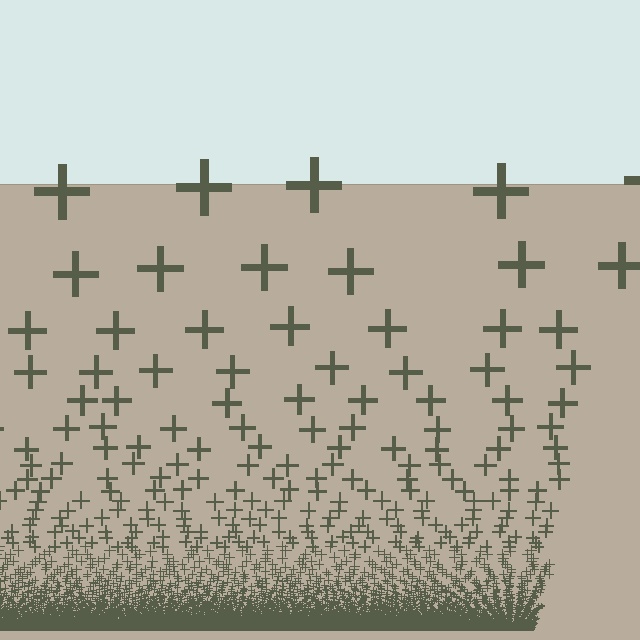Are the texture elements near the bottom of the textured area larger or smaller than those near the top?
Smaller. The gradient is inverted — elements near the bottom are smaller and denser.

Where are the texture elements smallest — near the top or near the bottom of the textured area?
Near the bottom.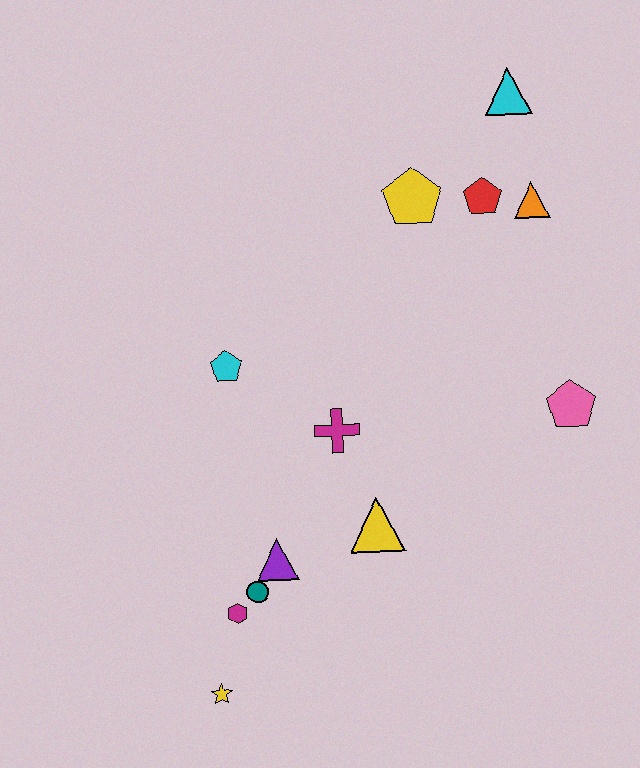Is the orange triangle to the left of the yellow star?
No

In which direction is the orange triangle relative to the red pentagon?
The orange triangle is to the right of the red pentagon.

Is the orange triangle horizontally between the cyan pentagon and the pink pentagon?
Yes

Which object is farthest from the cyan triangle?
The yellow star is farthest from the cyan triangle.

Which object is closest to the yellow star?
The magenta hexagon is closest to the yellow star.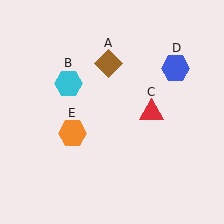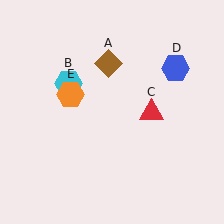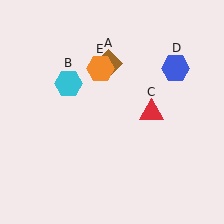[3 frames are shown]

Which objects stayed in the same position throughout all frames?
Brown diamond (object A) and cyan hexagon (object B) and red triangle (object C) and blue hexagon (object D) remained stationary.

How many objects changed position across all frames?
1 object changed position: orange hexagon (object E).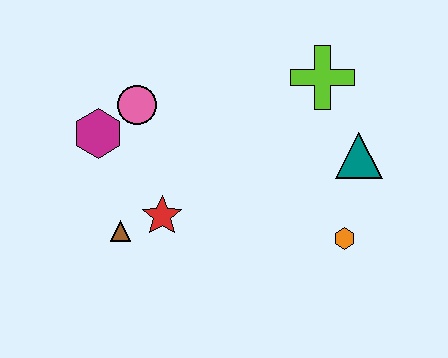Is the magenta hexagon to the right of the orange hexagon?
No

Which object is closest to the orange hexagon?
The teal triangle is closest to the orange hexagon.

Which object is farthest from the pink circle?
The orange hexagon is farthest from the pink circle.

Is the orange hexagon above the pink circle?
No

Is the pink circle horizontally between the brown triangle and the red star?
Yes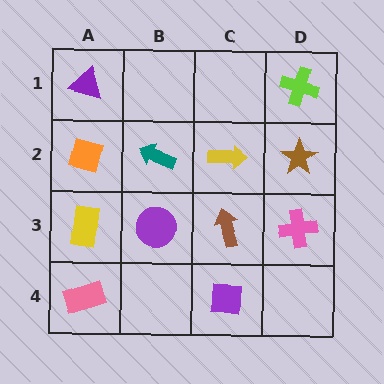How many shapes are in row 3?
4 shapes.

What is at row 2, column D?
A brown star.